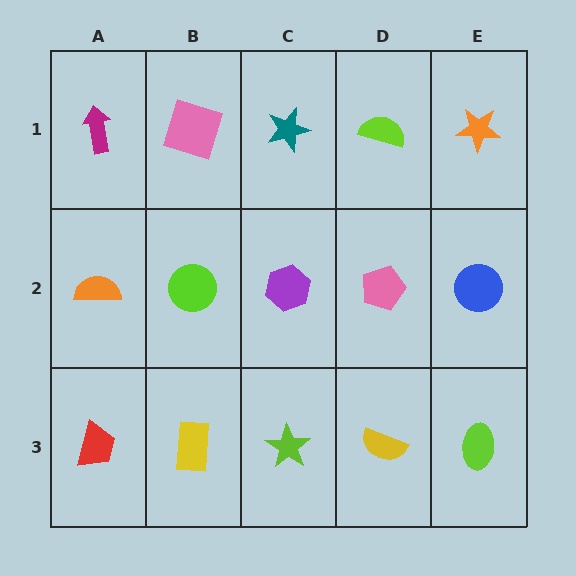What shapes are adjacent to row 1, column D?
A pink pentagon (row 2, column D), a teal star (row 1, column C), an orange star (row 1, column E).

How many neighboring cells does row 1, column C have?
3.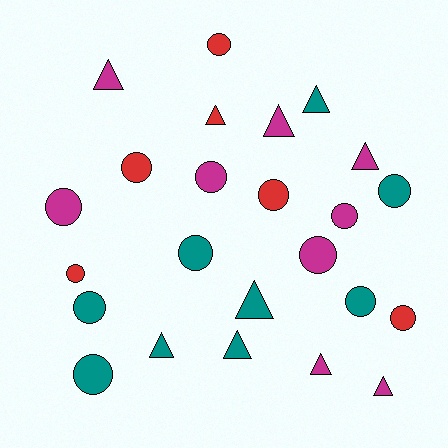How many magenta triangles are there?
There are 5 magenta triangles.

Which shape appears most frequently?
Circle, with 14 objects.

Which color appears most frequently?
Teal, with 9 objects.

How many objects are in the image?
There are 24 objects.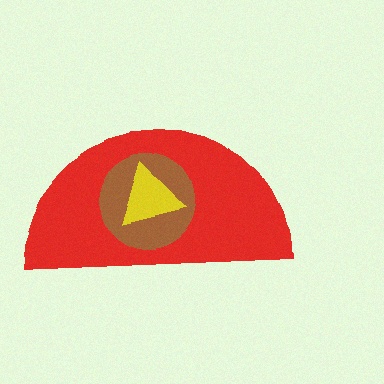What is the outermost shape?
The red semicircle.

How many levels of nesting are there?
3.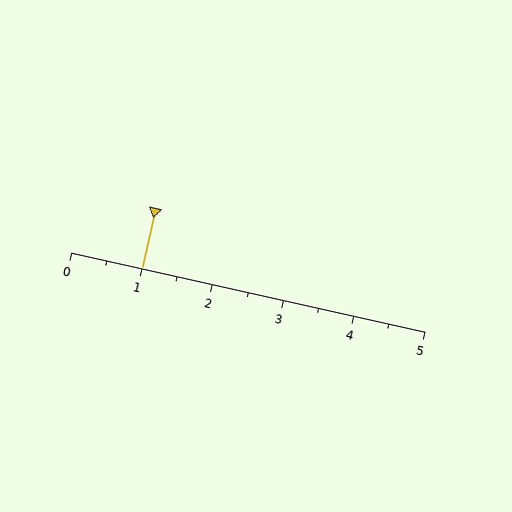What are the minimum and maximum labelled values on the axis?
The axis runs from 0 to 5.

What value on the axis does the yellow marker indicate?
The marker indicates approximately 1.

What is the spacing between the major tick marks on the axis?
The major ticks are spaced 1 apart.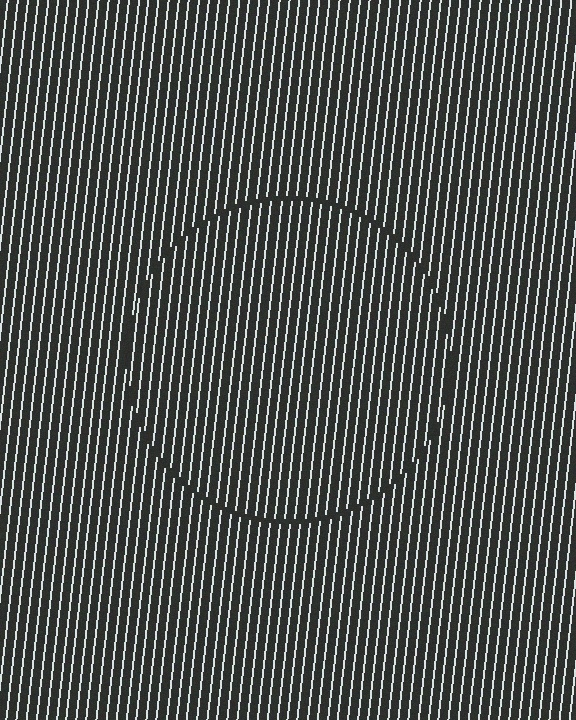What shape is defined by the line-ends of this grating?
An illusory circle. The interior of the shape contains the same grating, shifted by half a period — the contour is defined by the phase discontinuity where line-ends from the inner and outer gratings abut.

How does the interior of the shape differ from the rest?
The interior of the shape contains the same grating, shifted by half a period — the contour is defined by the phase discontinuity where line-ends from the inner and outer gratings abut.